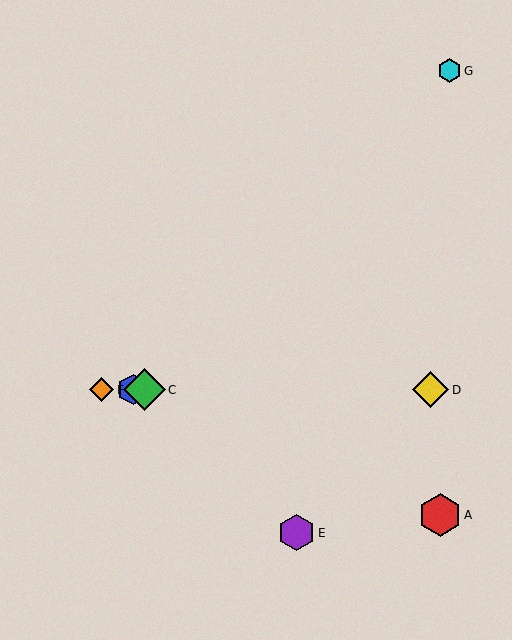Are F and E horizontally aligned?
No, F is at y≈390 and E is at y≈533.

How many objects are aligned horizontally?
4 objects (B, C, D, F) are aligned horizontally.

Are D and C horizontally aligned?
Yes, both are at y≈390.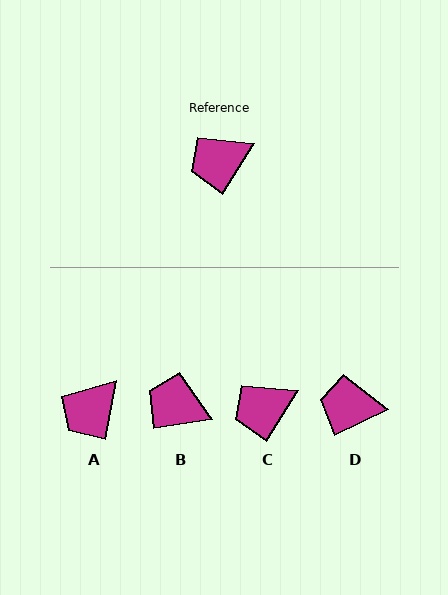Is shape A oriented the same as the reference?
No, it is off by about 22 degrees.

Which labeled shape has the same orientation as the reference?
C.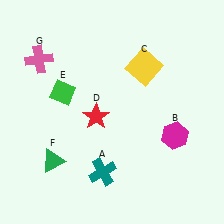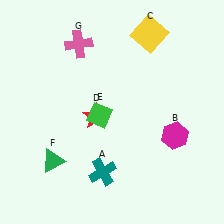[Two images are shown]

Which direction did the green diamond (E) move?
The green diamond (E) moved right.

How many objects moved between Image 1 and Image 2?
3 objects moved between the two images.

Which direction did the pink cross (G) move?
The pink cross (G) moved right.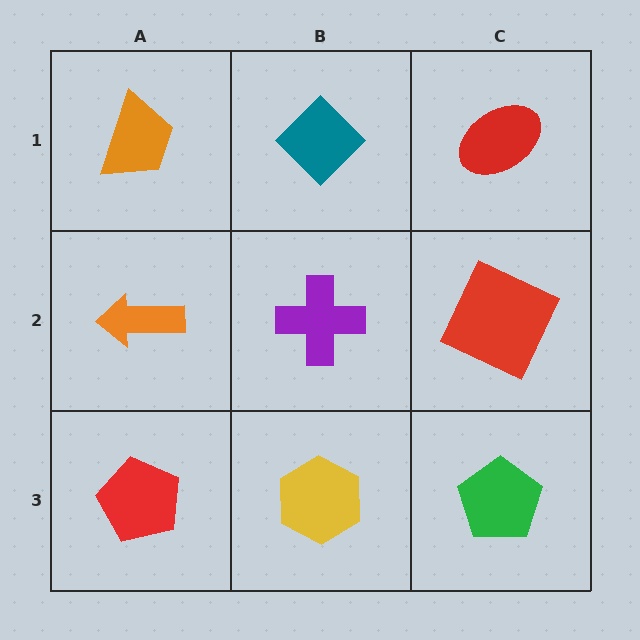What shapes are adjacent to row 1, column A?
An orange arrow (row 2, column A), a teal diamond (row 1, column B).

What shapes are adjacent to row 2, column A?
An orange trapezoid (row 1, column A), a red pentagon (row 3, column A), a purple cross (row 2, column B).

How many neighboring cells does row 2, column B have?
4.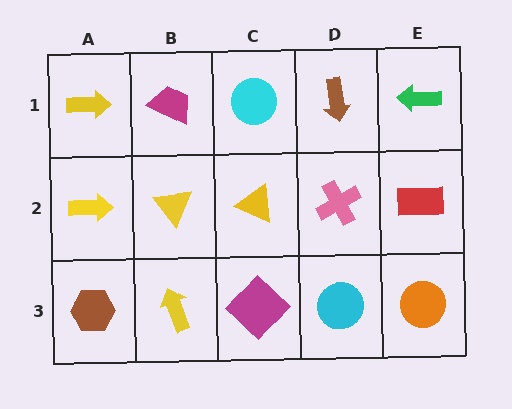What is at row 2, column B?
A yellow triangle.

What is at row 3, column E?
An orange circle.